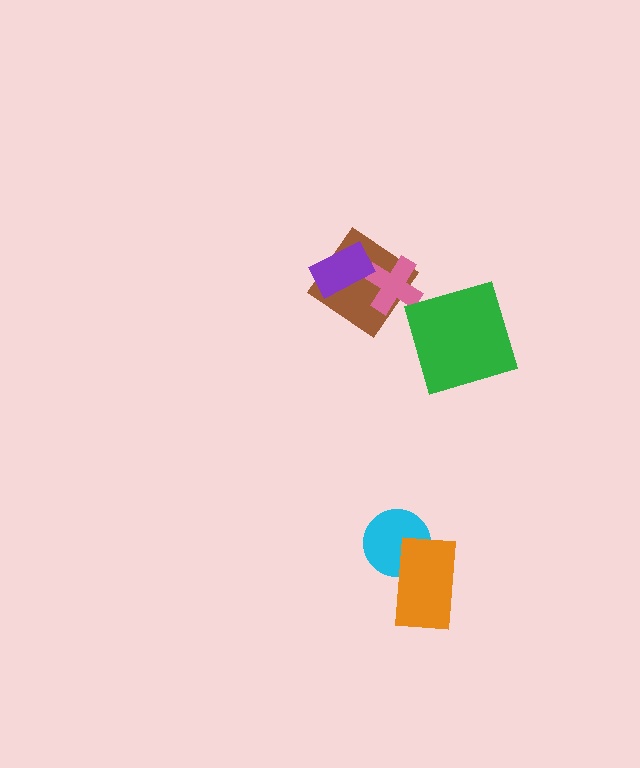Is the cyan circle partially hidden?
Yes, it is partially covered by another shape.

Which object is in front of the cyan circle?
The orange rectangle is in front of the cyan circle.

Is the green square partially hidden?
No, no other shape covers it.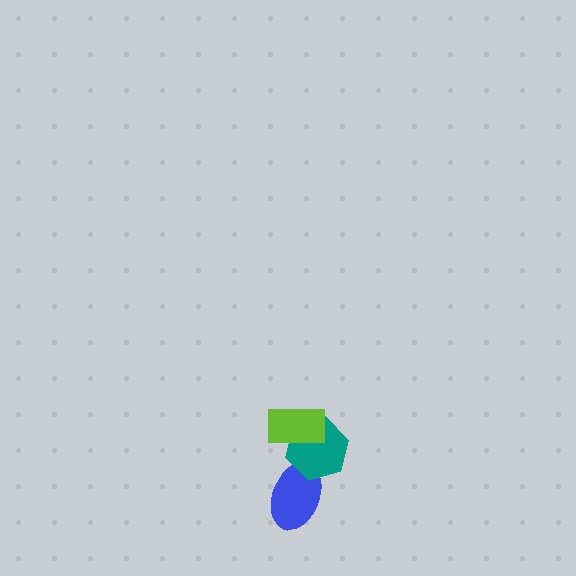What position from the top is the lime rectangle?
The lime rectangle is 1st from the top.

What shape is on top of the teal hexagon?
The lime rectangle is on top of the teal hexagon.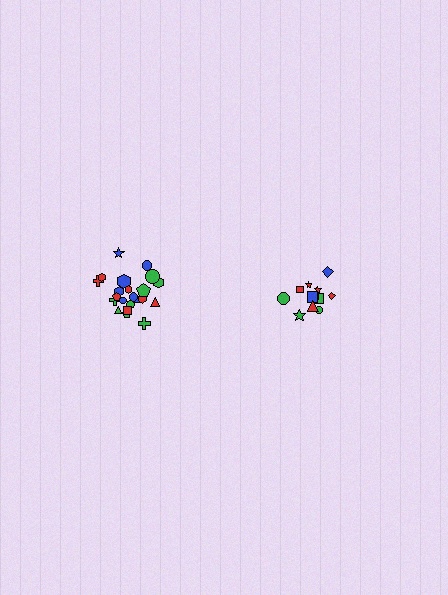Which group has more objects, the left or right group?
The left group.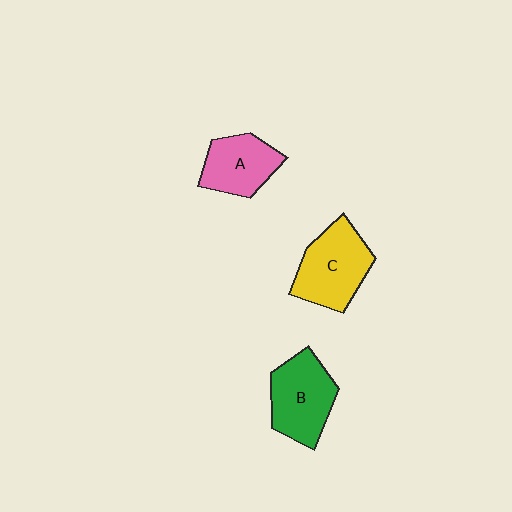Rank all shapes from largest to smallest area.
From largest to smallest: C (yellow), B (green), A (pink).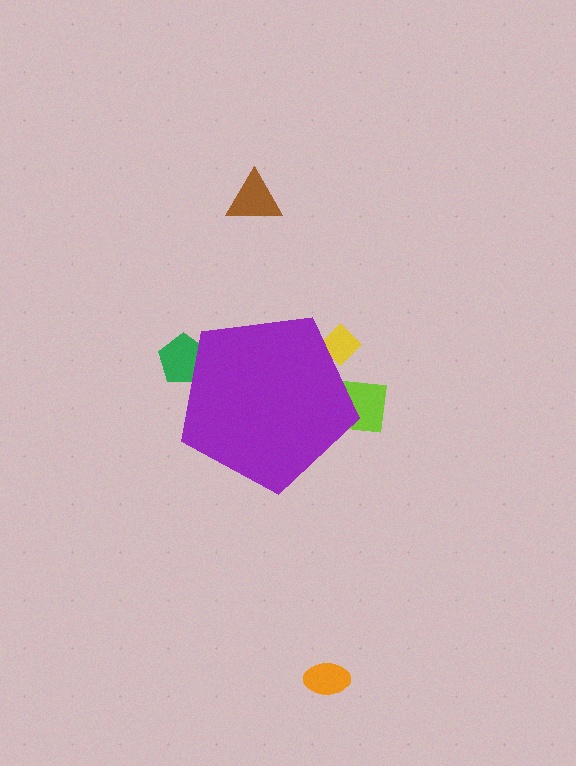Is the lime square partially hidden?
Yes, the lime square is partially hidden behind the purple pentagon.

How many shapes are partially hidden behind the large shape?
3 shapes are partially hidden.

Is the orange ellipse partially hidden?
No, the orange ellipse is fully visible.